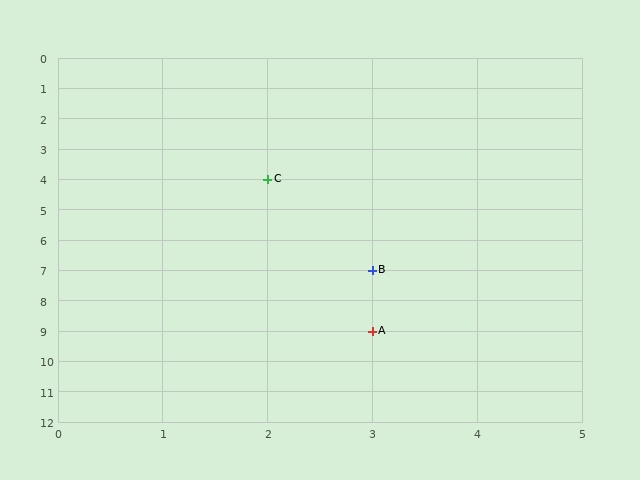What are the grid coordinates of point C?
Point C is at grid coordinates (2, 4).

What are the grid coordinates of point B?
Point B is at grid coordinates (3, 7).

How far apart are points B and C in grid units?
Points B and C are 1 column and 3 rows apart (about 3.2 grid units diagonally).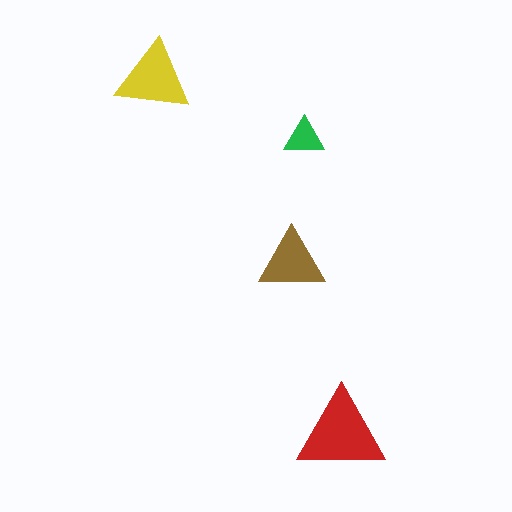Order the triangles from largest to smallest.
the red one, the yellow one, the brown one, the green one.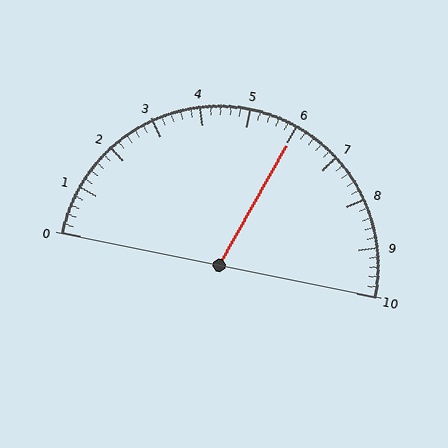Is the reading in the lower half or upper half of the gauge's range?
The reading is in the upper half of the range (0 to 10).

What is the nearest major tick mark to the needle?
The nearest major tick mark is 6.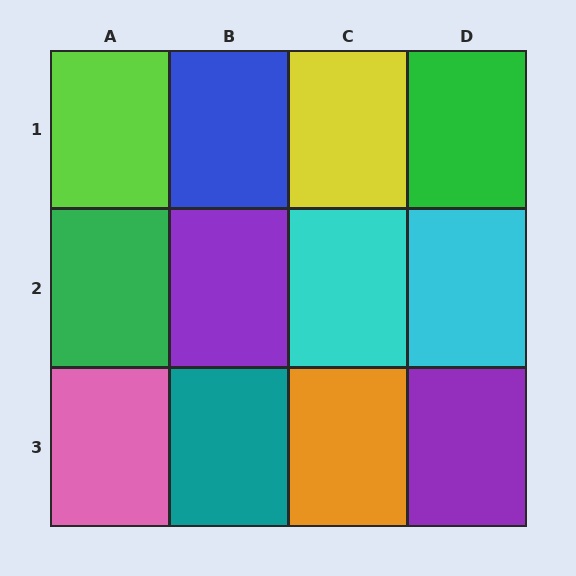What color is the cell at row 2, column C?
Cyan.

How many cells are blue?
1 cell is blue.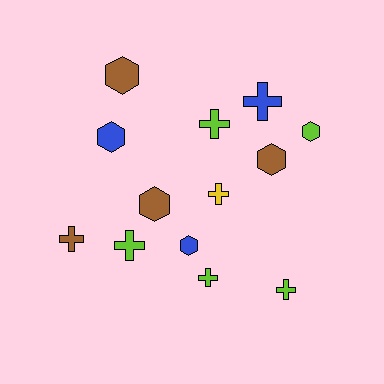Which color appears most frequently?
Lime, with 5 objects.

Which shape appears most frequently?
Cross, with 7 objects.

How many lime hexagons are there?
There is 1 lime hexagon.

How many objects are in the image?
There are 13 objects.